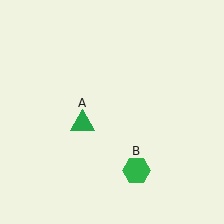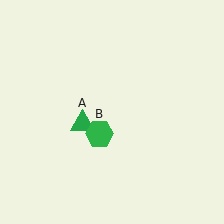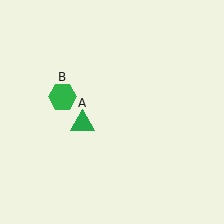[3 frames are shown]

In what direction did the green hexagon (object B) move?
The green hexagon (object B) moved up and to the left.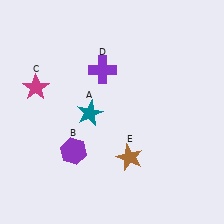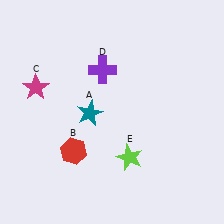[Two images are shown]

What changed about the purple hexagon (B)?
In Image 1, B is purple. In Image 2, it changed to red.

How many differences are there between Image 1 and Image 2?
There are 2 differences between the two images.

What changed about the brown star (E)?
In Image 1, E is brown. In Image 2, it changed to lime.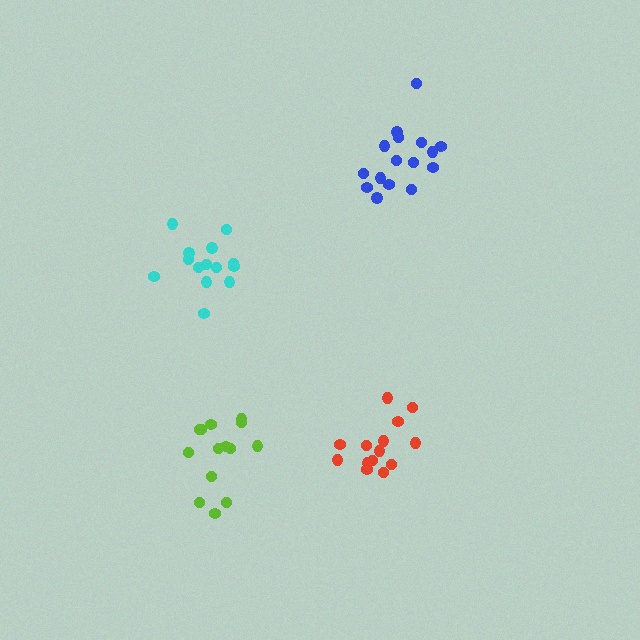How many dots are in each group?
Group 1: 14 dots, Group 2: 14 dots, Group 3: 16 dots, Group 4: 14 dots (58 total).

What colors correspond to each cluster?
The clusters are colored: lime, red, blue, cyan.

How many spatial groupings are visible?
There are 4 spatial groupings.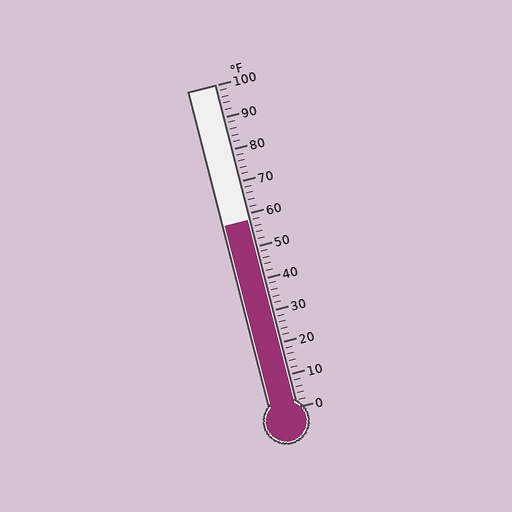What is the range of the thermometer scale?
The thermometer scale ranges from 0°F to 100°F.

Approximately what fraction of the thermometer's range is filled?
The thermometer is filled to approximately 60% of its range.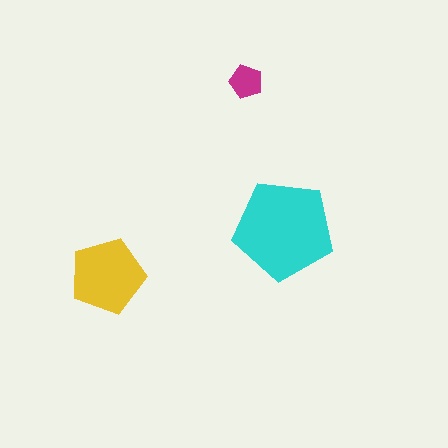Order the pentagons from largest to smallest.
the cyan one, the yellow one, the magenta one.